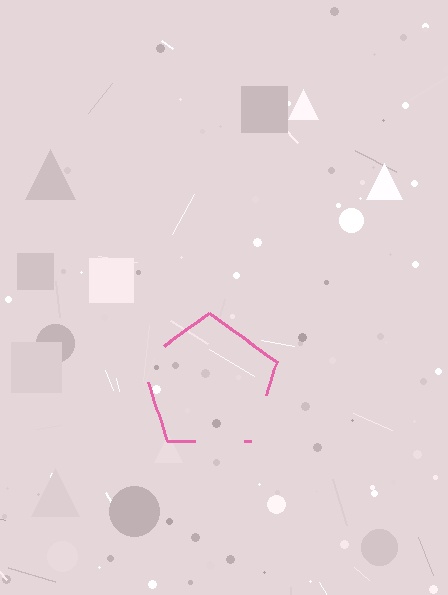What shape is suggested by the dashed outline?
The dashed outline suggests a pentagon.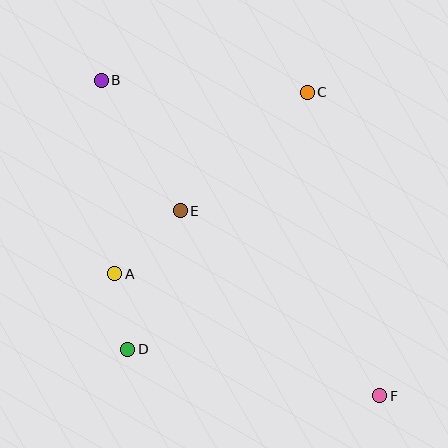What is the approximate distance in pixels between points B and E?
The distance between B and E is approximately 153 pixels.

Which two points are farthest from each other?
Points B and F are farthest from each other.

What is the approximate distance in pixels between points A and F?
The distance between A and F is approximately 291 pixels.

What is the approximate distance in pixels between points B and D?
The distance between B and D is approximately 270 pixels.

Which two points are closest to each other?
Points A and D are closest to each other.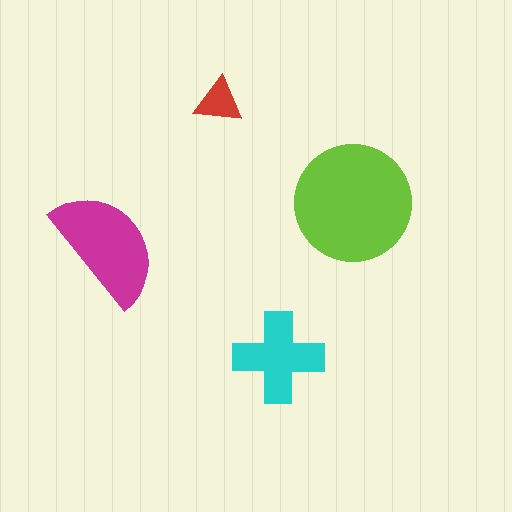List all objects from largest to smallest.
The lime circle, the magenta semicircle, the cyan cross, the red triangle.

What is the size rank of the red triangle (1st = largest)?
4th.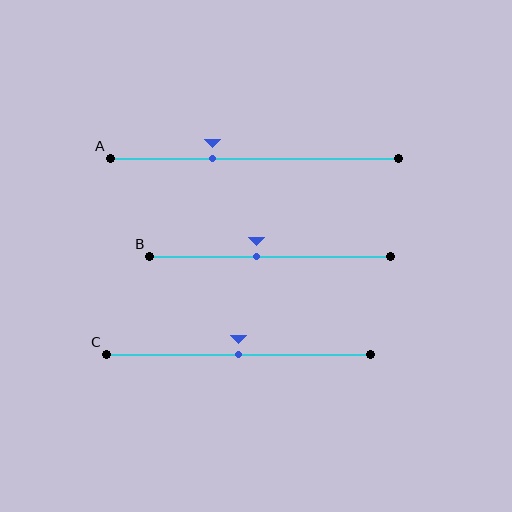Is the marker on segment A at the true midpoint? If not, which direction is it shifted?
No, the marker on segment A is shifted to the left by about 14% of the segment length.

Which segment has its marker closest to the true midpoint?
Segment C has its marker closest to the true midpoint.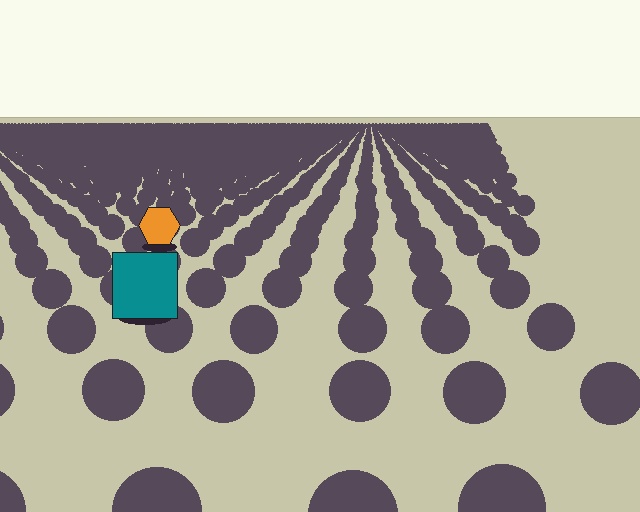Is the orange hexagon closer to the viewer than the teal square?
No. The teal square is closer — you can tell from the texture gradient: the ground texture is coarser near it.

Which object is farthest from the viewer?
The orange hexagon is farthest from the viewer. It appears smaller and the ground texture around it is denser.